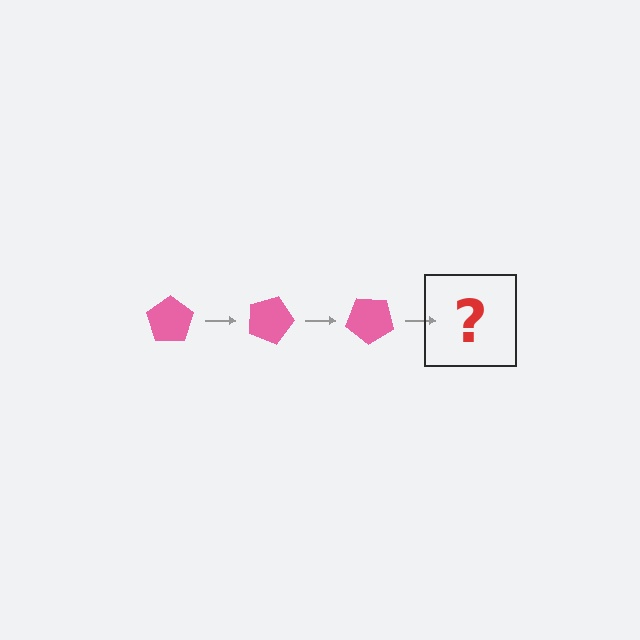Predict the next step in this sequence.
The next step is a pink pentagon rotated 60 degrees.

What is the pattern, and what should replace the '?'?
The pattern is that the pentagon rotates 20 degrees each step. The '?' should be a pink pentagon rotated 60 degrees.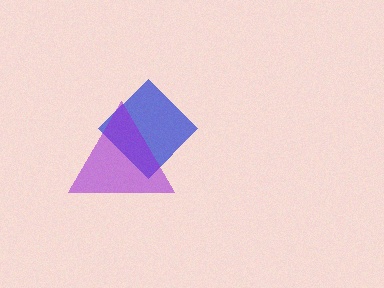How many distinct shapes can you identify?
There are 2 distinct shapes: a blue diamond, a purple triangle.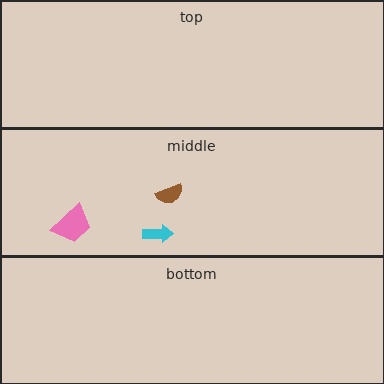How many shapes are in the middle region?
3.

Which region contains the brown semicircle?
The middle region.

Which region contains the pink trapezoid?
The middle region.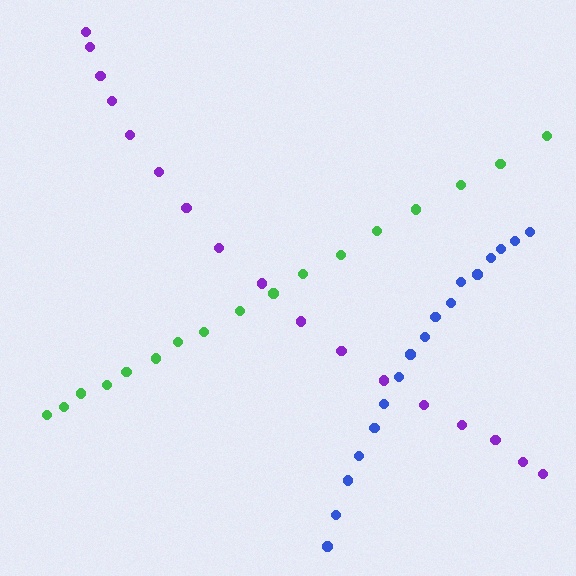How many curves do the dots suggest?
There are 3 distinct paths.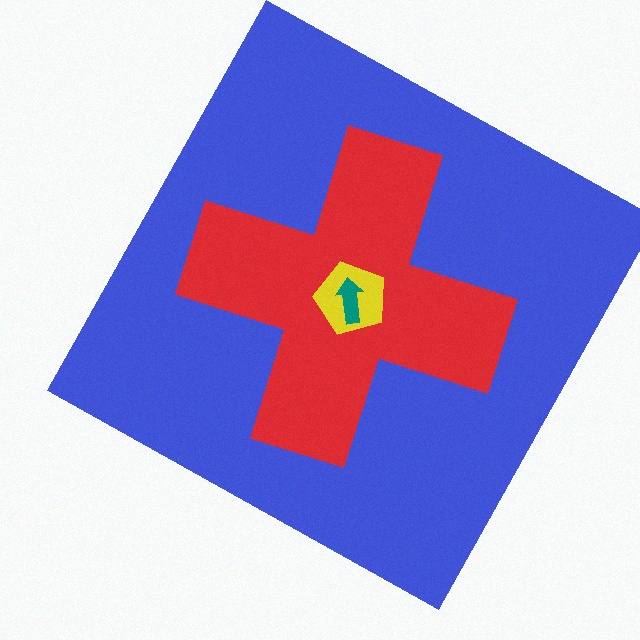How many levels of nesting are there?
4.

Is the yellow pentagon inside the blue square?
Yes.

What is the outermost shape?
The blue square.